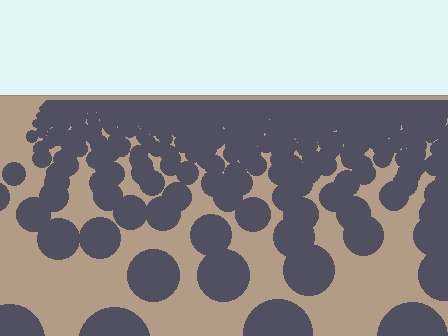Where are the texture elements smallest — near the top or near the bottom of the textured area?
Near the top.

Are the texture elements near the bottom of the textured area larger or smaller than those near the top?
Larger. Near the bottom, elements are closer to the viewer and appear at a bigger on-screen size.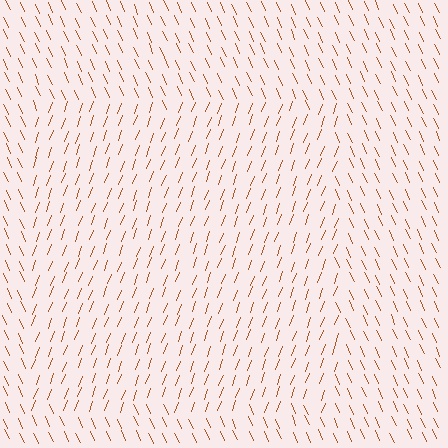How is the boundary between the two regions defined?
The boundary is defined purely by a change in line orientation (approximately 45 degrees difference). All lines are the same color and thickness.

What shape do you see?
I see a rectangle.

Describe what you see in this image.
The image is filled with small brown line segments. A rectangle region in the image has lines oriented differently from the surrounding lines, creating a visible texture boundary.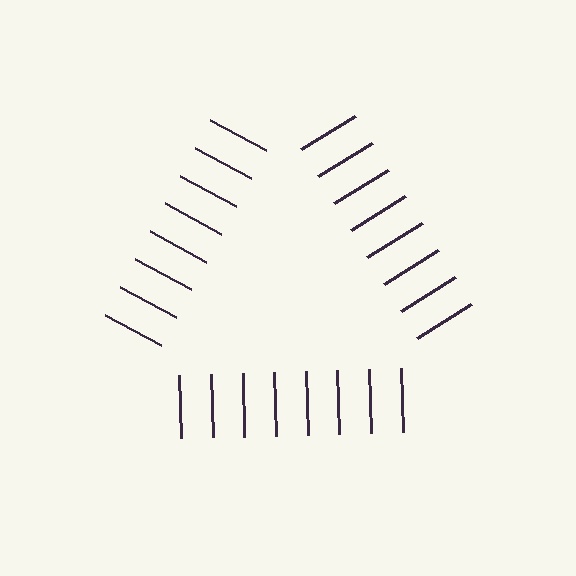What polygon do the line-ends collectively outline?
An illusory triangle — the line segments terminate on its edges but no continuous stroke is drawn.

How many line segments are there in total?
24 — 8 along each of the 3 edges.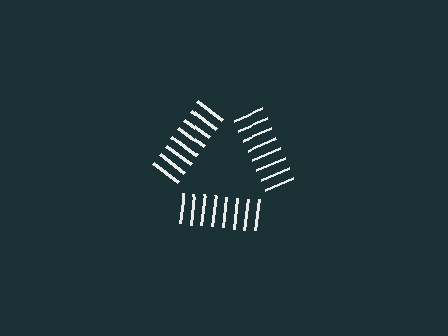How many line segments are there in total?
24 — 8 along each of the 3 edges.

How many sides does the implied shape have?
3 sides — the line-ends trace a triangle.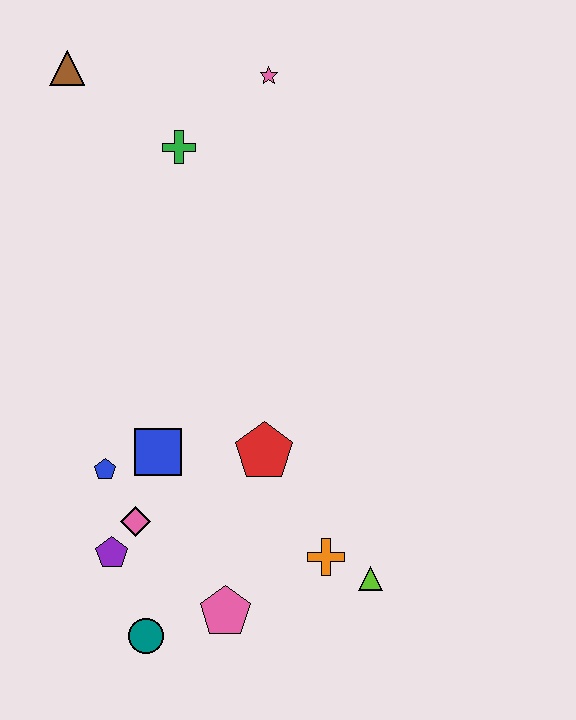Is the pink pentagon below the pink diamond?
Yes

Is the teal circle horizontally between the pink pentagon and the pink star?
No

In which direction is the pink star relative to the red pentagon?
The pink star is above the red pentagon.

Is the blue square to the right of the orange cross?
No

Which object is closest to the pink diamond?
The purple pentagon is closest to the pink diamond.